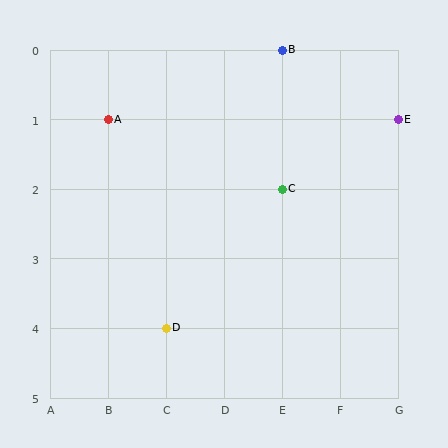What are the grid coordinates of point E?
Point E is at grid coordinates (G, 1).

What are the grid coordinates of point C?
Point C is at grid coordinates (E, 2).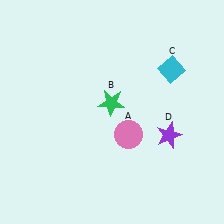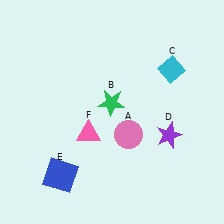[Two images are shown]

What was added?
A blue square (E), a pink triangle (F) were added in Image 2.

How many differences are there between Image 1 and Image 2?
There are 2 differences between the two images.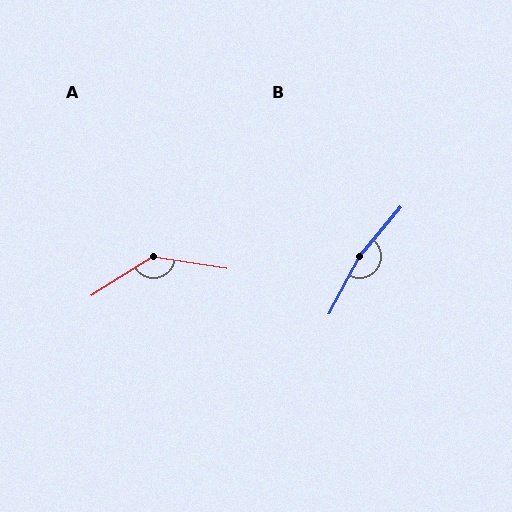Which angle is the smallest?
A, at approximately 139 degrees.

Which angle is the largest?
B, at approximately 168 degrees.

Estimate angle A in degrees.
Approximately 139 degrees.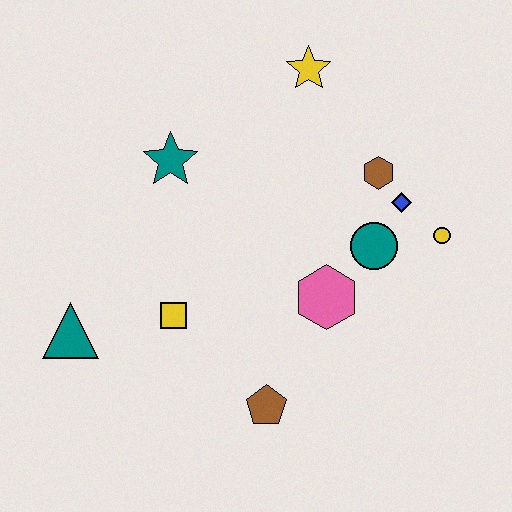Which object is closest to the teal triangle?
The yellow square is closest to the teal triangle.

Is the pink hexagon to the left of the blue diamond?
Yes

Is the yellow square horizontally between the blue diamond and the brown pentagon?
No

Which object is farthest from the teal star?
The yellow circle is farthest from the teal star.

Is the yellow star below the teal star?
No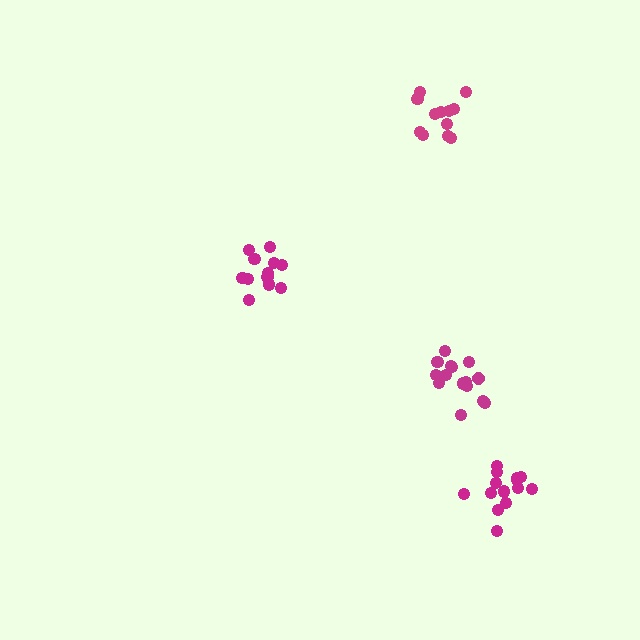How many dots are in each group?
Group 1: 12 dots, Group 2: 12 dots, Group 3: 14 dots, Group 4: 15 dots (53 total).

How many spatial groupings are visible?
There are 4 spatial groupings.